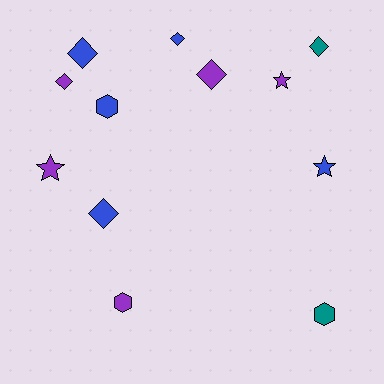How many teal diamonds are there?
There is 1 teal diamond.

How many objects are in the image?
There are 12 objects.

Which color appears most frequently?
Blue, with 5 objects.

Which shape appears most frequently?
Diamond, with 6 objects.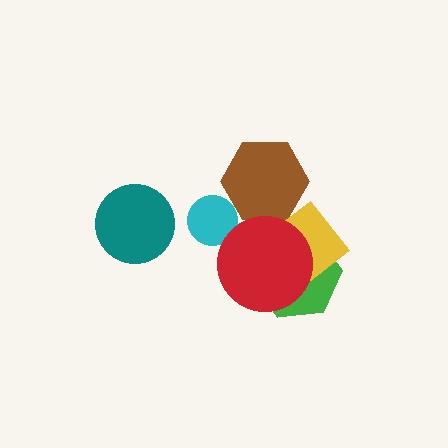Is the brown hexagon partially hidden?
Yes, it is partially covered by another shape.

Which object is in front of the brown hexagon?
The yellow diamond is in front of the brown hexagon.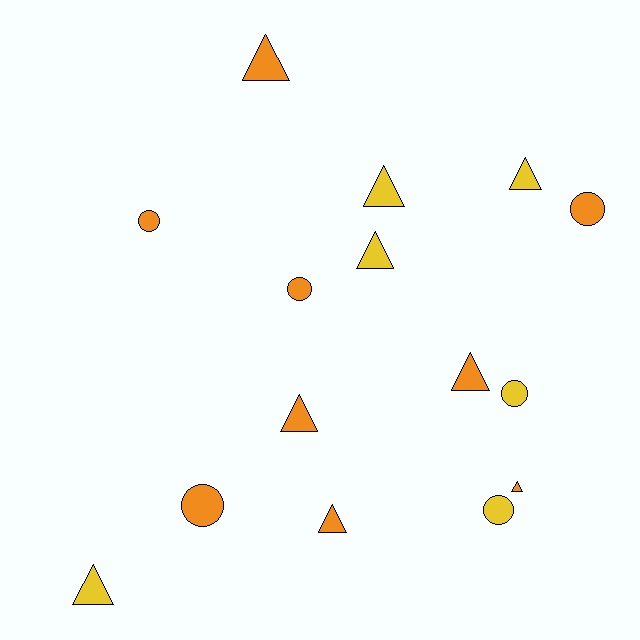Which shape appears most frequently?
Triangle, with 9 objects.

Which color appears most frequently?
Orange, with 9 objects.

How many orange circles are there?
There are 4 orange circles.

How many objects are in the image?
There are 15 objects.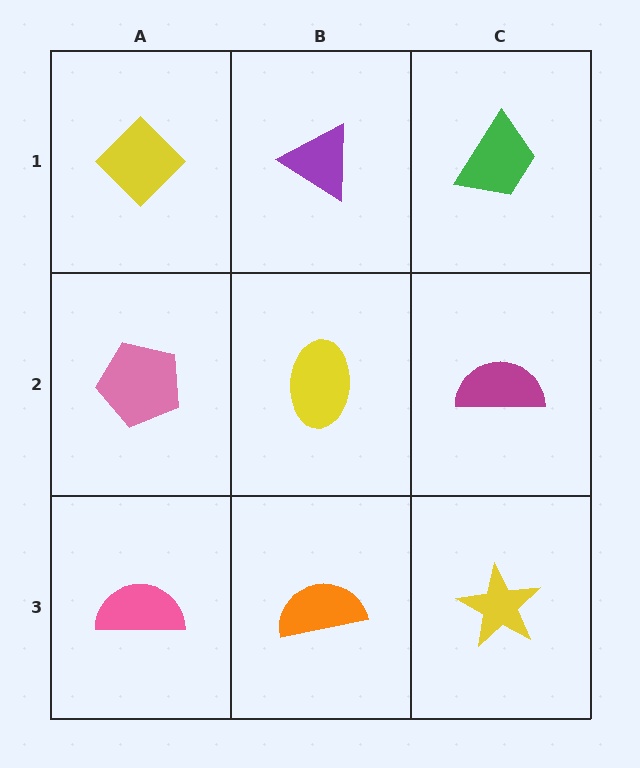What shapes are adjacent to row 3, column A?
A pink pentagon (row 2, column A), an orange semicircle (row 3, column B).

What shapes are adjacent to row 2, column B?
A purple triangle (row 1, column B), an orange semicircle (row 3, column B), a pink pentagon (row 2, column A), a magenta semicircle (row 2, column C).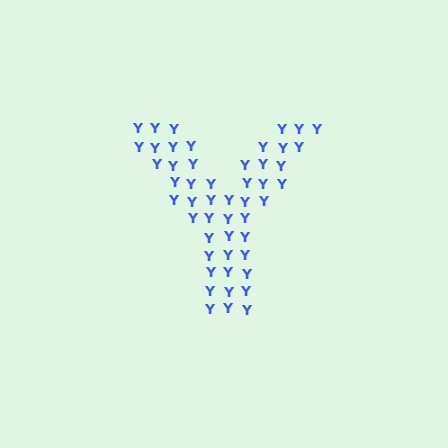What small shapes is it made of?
It is made of small letter Y's.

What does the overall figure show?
The overall figure shows the letter Y.